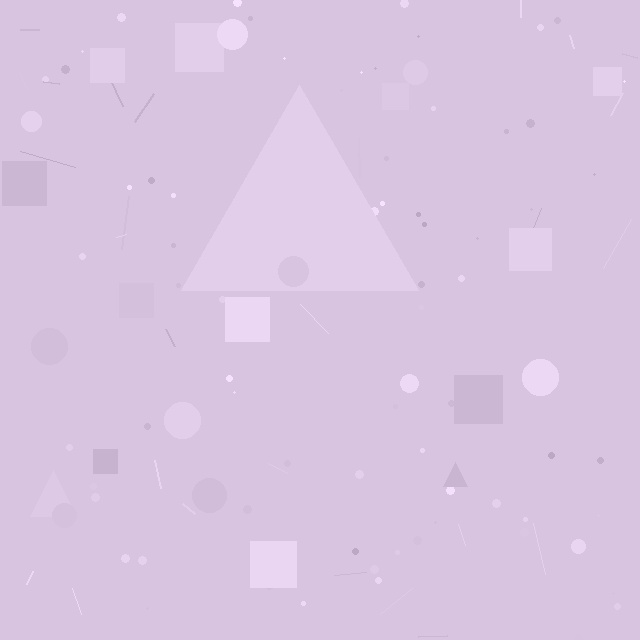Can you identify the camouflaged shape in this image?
The camouflaged shape is a triangle.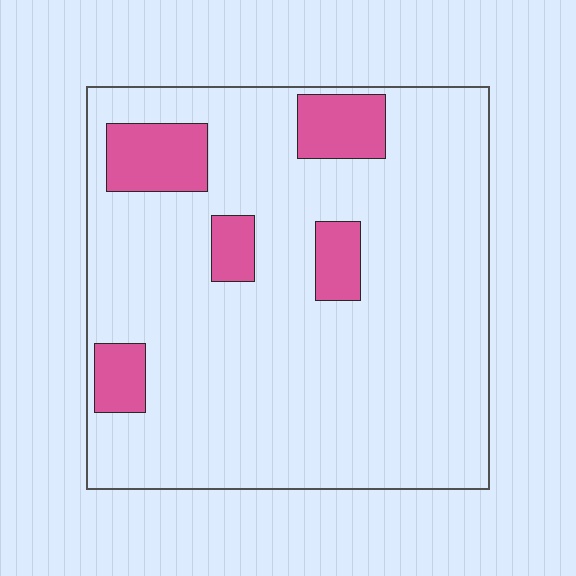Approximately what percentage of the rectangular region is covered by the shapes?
Approximately 15%.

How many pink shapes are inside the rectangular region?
5.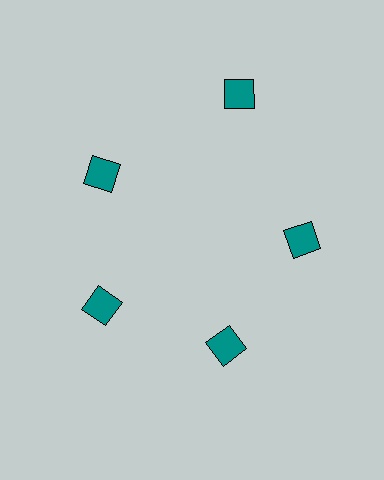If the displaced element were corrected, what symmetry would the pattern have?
It would have 5-fold rotational symmetry — the pattern would map onto itself every 72 degrees.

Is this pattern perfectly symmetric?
No. The 5 teal squares are arranged in a ring, but one element near the 1 o'clock position is pushed outward from the center, breaking the 5-fold rotational symmetry.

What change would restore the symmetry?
The symmetry would be restored by moving it inward, back onto the ring so that all 5 squares sit at equal angles and equal distance from the center.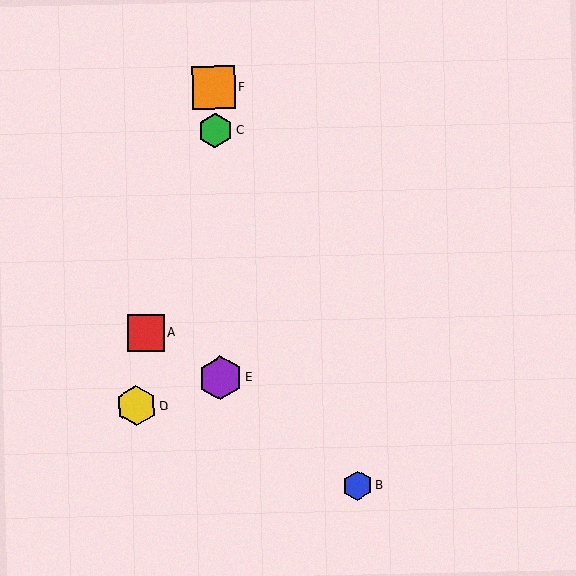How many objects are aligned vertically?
3 objects (C, E, F) are aligned vertically.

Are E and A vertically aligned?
No, E is at x≈220 and A is at x≈146.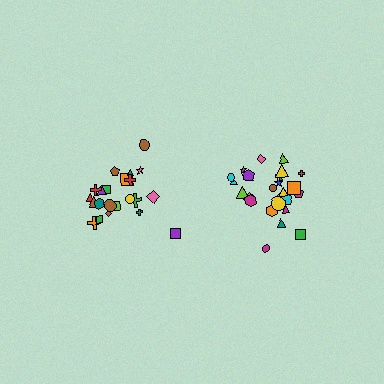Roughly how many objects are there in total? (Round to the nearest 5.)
Roughly 45 objects in total.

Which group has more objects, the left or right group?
The right group.